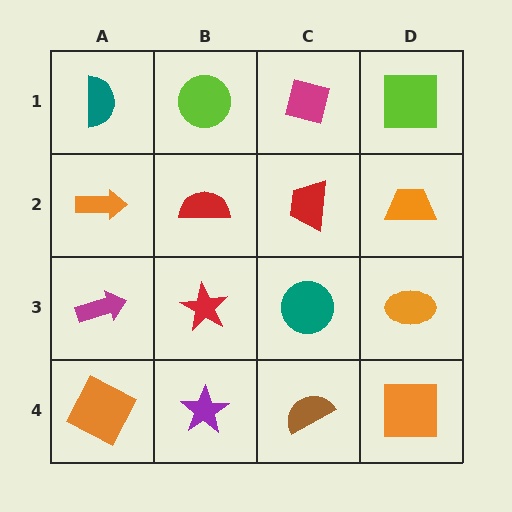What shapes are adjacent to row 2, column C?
A magenta square (row 1, column C), a teal circle (row 3, column C), a red semicircle (row 2, column B), an orange trapezoid (row 2, column D).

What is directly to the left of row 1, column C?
A lime circle.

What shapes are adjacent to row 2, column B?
A lime circle (row 1, column B), a red star (row 3, column B), an orange arrow (row 2, column A), a red trapezoid (row 2, column C).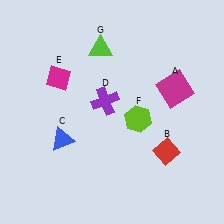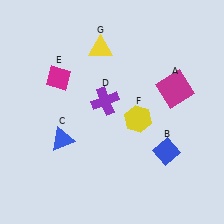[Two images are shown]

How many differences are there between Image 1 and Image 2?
There are 3 differences between the two images.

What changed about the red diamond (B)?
In Image 1, B is red. In Image 2, it changed to blue.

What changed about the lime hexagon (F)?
In Image 1, F is lime. In Image 2, it changed to yellow.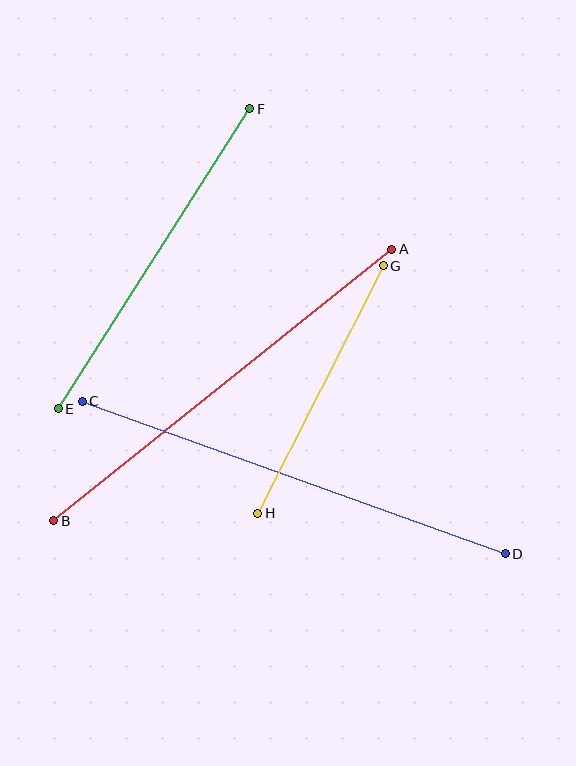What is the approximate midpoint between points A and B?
The midpoint is at approximately (223, 385) pixels.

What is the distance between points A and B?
The distance is approximately 434 pixels.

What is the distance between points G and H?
The distance is approximately 278 pixels.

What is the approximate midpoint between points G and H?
The midpoint is at approximately (320, 390) pixels.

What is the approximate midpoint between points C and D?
The midpoint is at approximately (294, 478) pixels.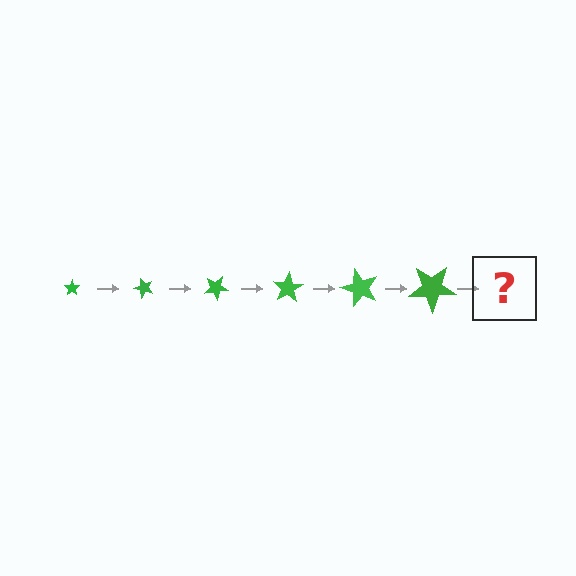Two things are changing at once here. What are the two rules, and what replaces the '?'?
The two rules are that the star grows larger each step and it rotates 50 degrees each step. The '?' should be a star, larger than the previous one and rotated 300 degrees from the start.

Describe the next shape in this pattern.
It should be a star, larger than the previous one and rotated 300 degrees from the start.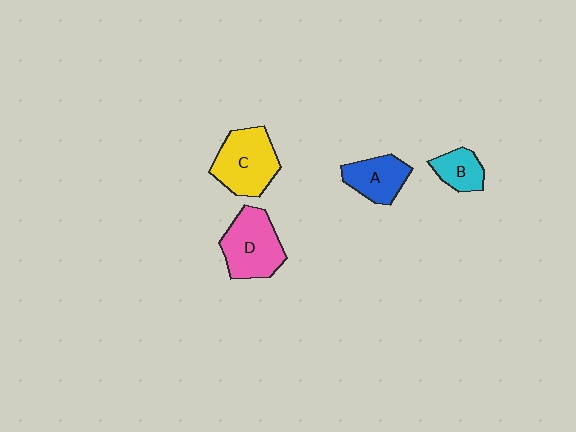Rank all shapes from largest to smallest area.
From largest to smallest: C (yellow), D (pink), A (blue), B (cyan).